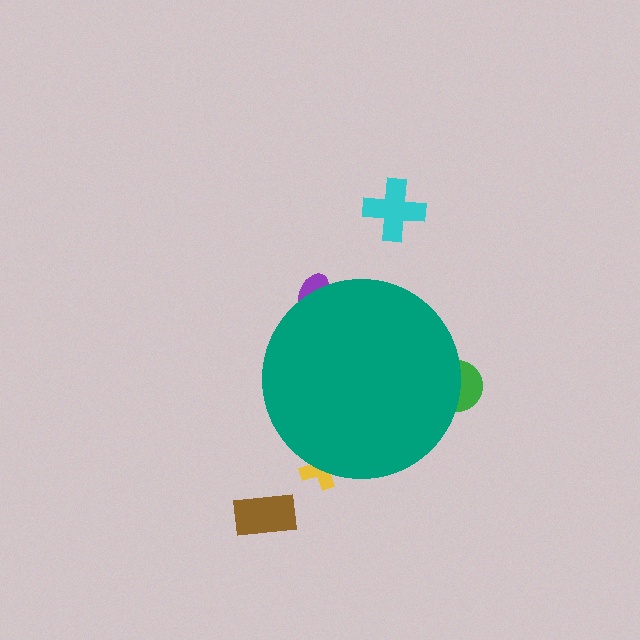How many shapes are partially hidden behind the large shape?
3 shapes are partially hidden.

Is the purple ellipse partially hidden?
Yes, the purple ellipse is partially hidden behind the teal circle.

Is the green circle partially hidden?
Yes, the green circle is partially hidden behind the teal circle.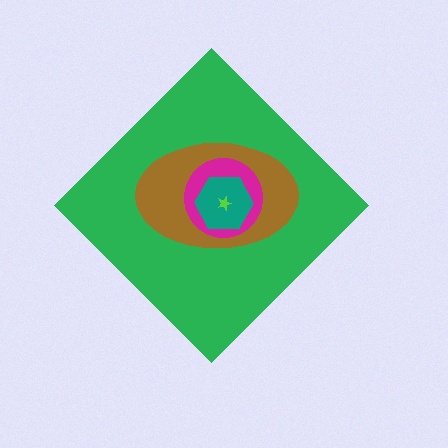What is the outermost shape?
The green diamond.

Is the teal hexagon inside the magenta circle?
Yes.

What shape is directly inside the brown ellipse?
The magenta circle.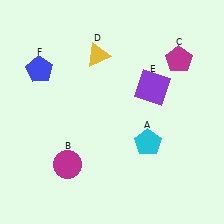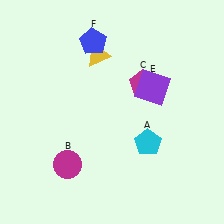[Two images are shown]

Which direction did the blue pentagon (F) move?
The blue pentagon (F) moved right.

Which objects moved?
The objects that moved are: the magenta pentagon (C), the blue pentagon (F).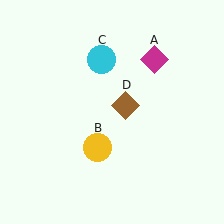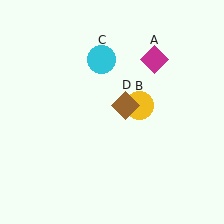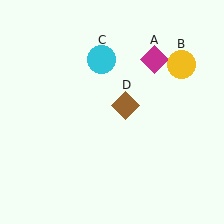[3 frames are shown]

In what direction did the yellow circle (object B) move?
The yellow circle (object B) moved up and to the right.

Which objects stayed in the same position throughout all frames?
Magenta diamond (object A) and cyan circle (object C) and brown diamond (object D) remained stationary.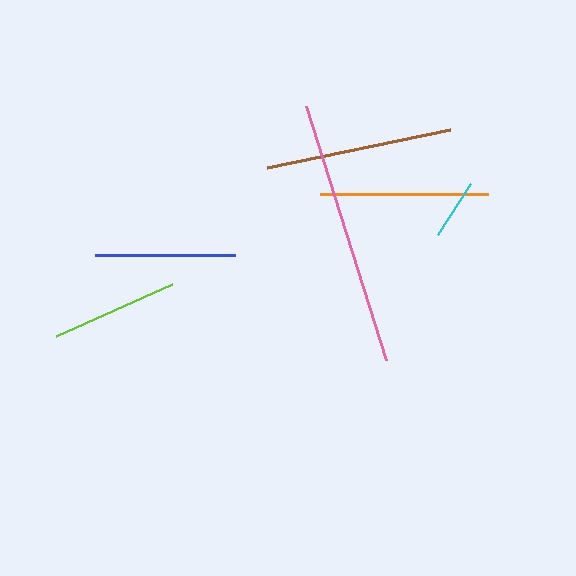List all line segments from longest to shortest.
From longest to shortest: pink, brown, orange, blue, lime, cyan.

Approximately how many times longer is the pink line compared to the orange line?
The pink line is approximately 1.6 times the length of the orange line.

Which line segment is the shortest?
The cyan line is the shortest at approximately 61 pixels.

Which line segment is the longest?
The pink line is the longest at approximately 266 pixels.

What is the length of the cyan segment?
The cyan segment is approximately 61 pixels long.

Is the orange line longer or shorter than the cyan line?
The orange line is longer than the cyan line.